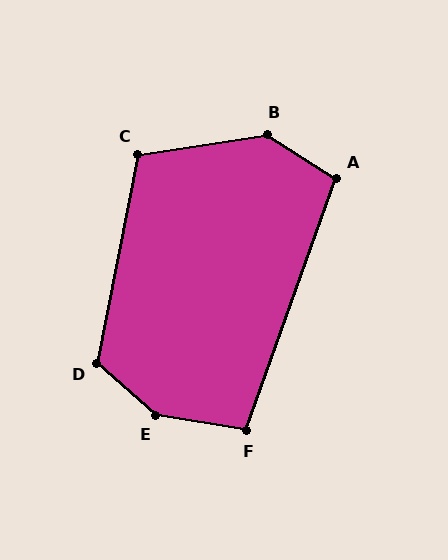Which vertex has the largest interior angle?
E, at approximately 147 degrees.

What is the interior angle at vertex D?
Approximately 121 degrees (obtuse).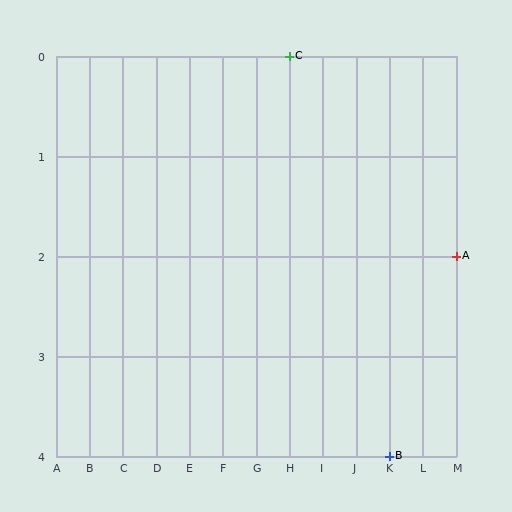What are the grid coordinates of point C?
Point C is at grid coordinates (H, 0).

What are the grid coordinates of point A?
Point A is at grid coordinates (M, 2).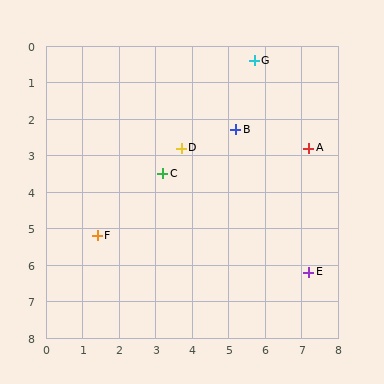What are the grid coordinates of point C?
Point C is at approximately (3.2, 3.5).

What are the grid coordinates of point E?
Point E is at approximately (7.2, 6.2).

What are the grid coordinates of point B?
Point B is at approximately (5.2, 2.3).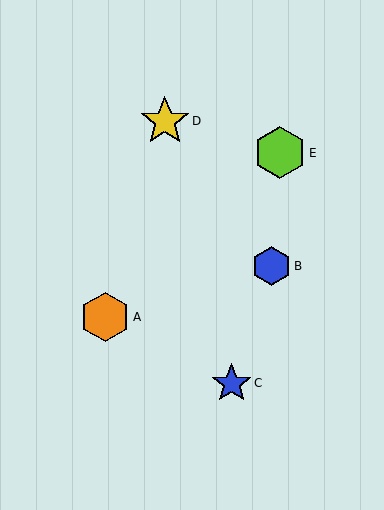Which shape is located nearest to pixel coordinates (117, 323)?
The orange hexagon (labeled A) at (105, 317) is nearest to that location.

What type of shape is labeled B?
Shape B is a blue hexagon.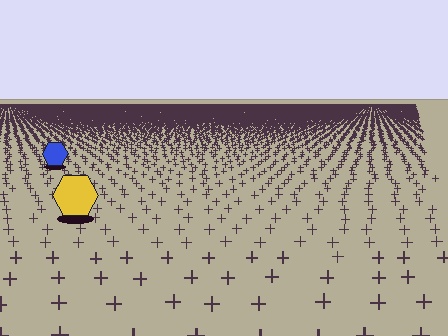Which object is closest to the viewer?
The yellow hexagon is closest. The texture marks near it are larger and more spread out.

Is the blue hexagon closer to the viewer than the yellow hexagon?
No. The yellow hexagon is closer — you can tell from the texture gradient: the ground texture is coarser near it.